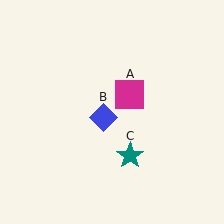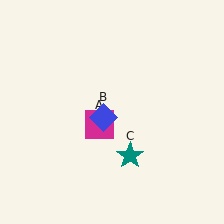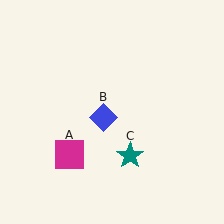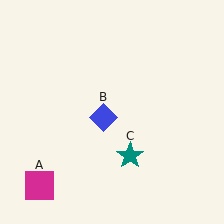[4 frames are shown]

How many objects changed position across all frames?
1 object changed position: magenta square (object A).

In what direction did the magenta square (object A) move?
The magenta square (object A) moved down and to the left.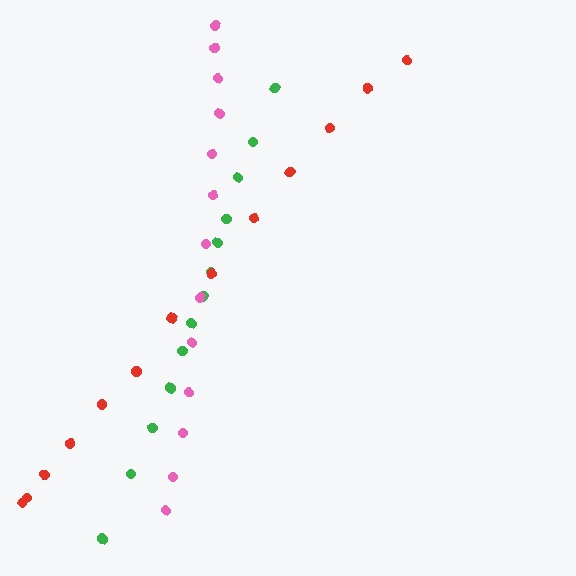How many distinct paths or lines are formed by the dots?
There are 3 distinct paths.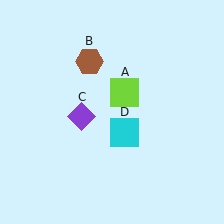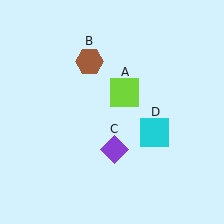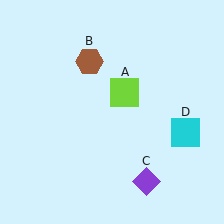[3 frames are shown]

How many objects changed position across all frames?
2 objects changed position: purple diamond (object C), cyan square (object D).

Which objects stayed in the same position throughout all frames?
Lime square (object A) and brown hexagon (object B) remained stationary.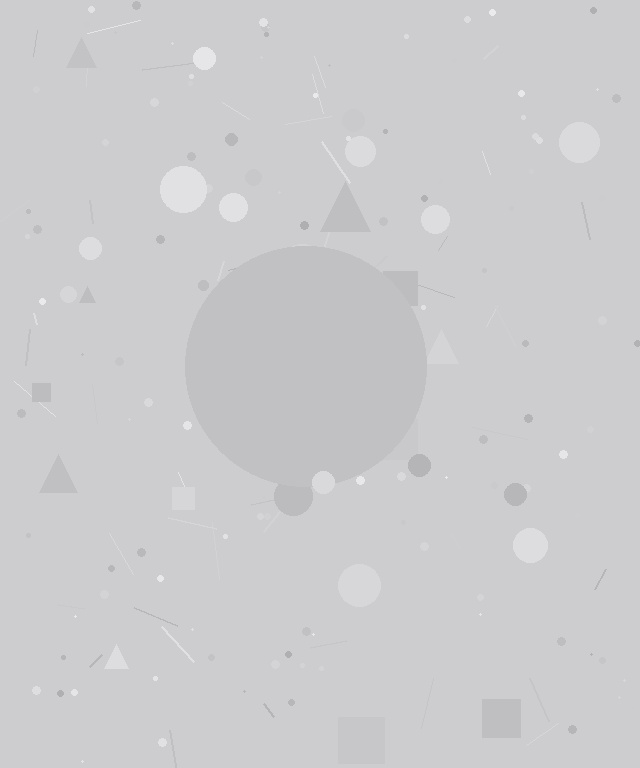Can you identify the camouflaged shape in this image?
The camouflaged shape is a circle.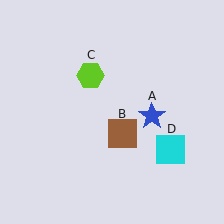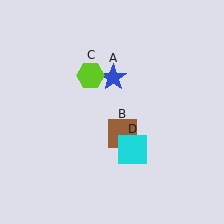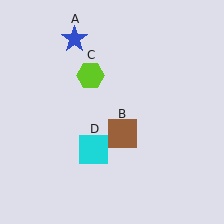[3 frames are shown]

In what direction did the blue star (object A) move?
The blue star (object A) moved up and to the left.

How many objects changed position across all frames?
2 objects changed position: blue star (object A), cyan square (object D).